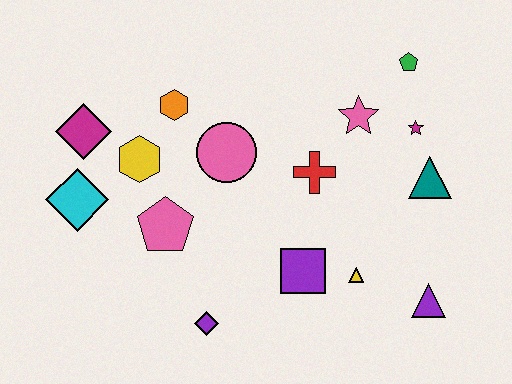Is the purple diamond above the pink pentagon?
No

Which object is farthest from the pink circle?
The purple triangle is farthest from the pink circle.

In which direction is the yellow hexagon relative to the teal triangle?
The yellow hexagon is to the left of the teal triangle.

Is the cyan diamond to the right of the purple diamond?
No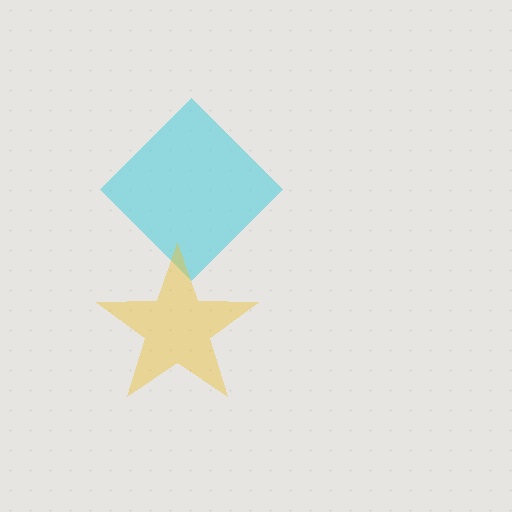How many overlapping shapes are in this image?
There are 2 overlapping shapes in the image.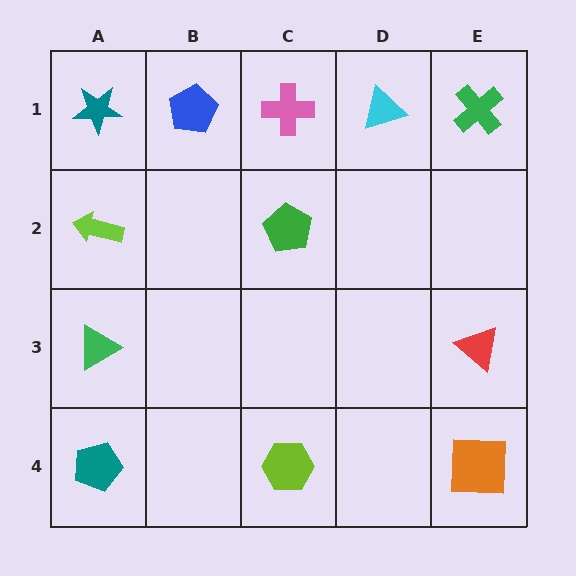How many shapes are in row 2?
2 shapes.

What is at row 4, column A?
A teal pentagon.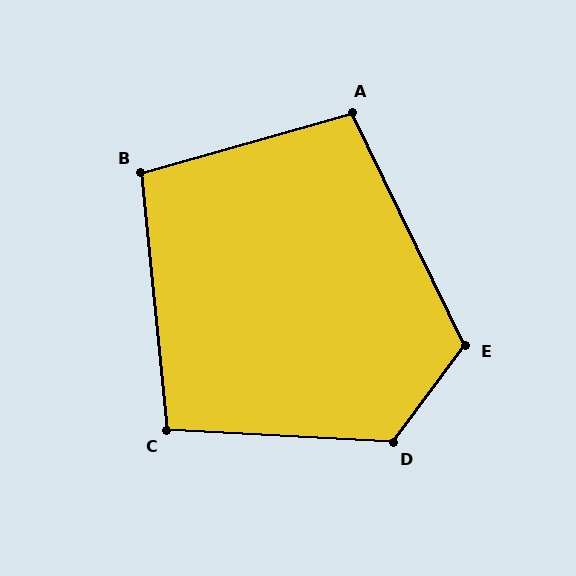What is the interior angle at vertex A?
Approximately 100 degrees (obtuse).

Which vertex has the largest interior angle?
D, at approximately 124 degrees.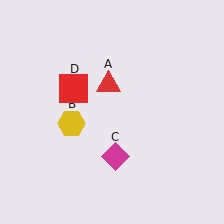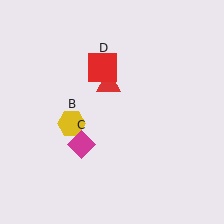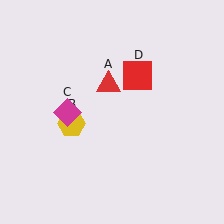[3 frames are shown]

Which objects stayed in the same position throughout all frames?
Red triangle (object A) and yellow hexagon (object B) remained stationary.